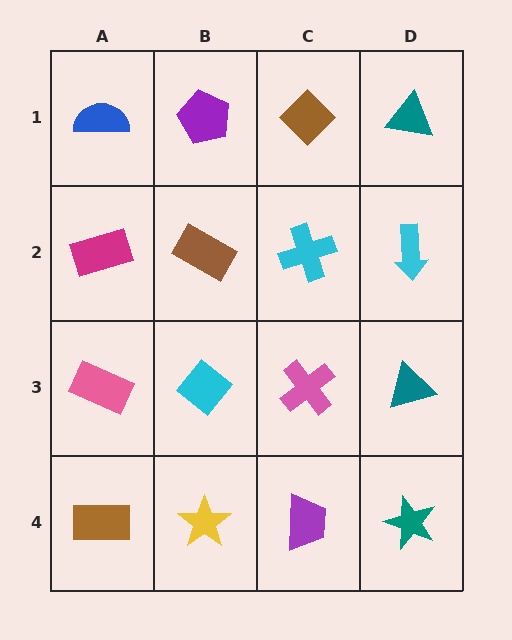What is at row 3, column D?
A teal triangle.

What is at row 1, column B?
A purple pentagon.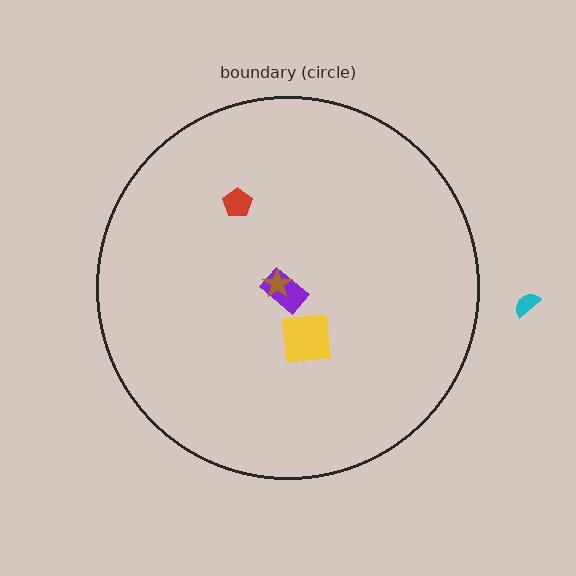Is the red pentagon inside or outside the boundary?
Inside.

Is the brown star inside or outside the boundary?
Inside.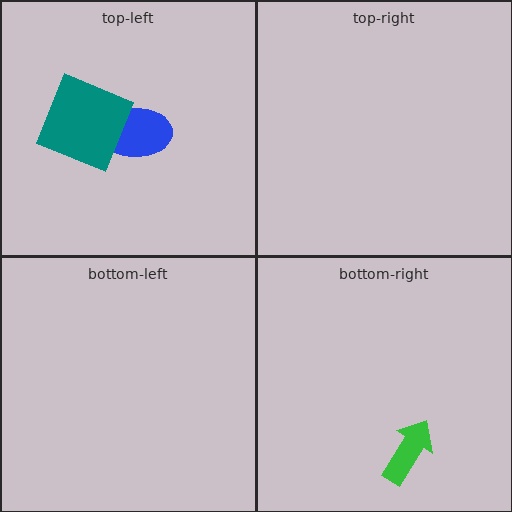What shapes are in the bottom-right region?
The green arrow.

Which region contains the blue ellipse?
The top-left region.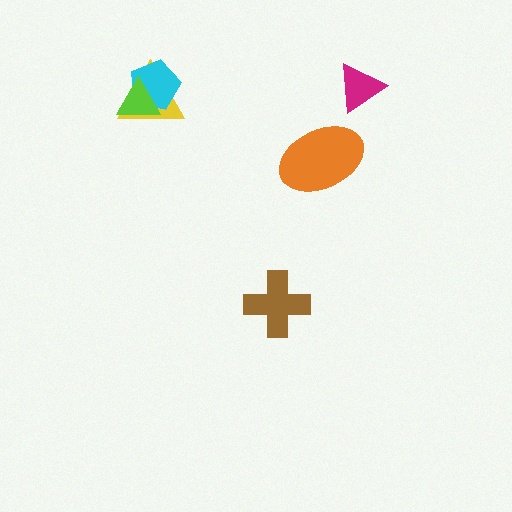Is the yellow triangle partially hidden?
Yes, it is partially covered by another shape.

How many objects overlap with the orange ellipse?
0 objects overlap with the orange ellipse.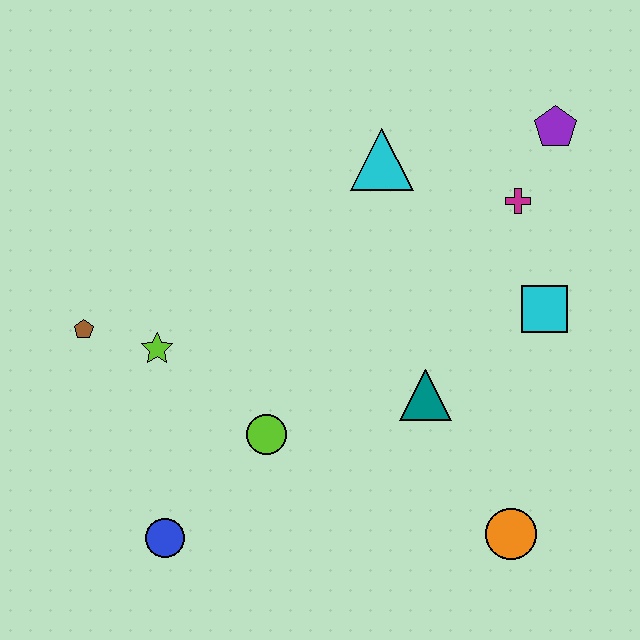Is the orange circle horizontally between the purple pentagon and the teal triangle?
Yes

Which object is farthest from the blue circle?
The purple pentagon is farthest from the blue circle.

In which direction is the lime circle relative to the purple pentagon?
The lime circle is below the purple pentagon.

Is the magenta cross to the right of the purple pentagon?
No